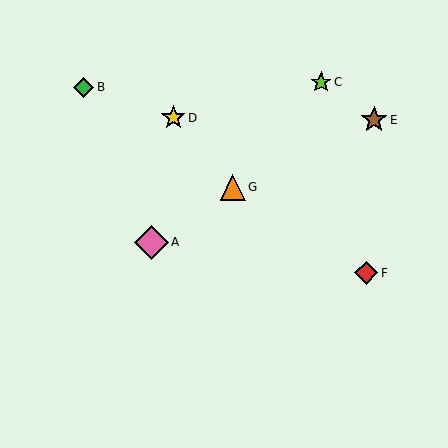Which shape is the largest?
The pink diamond (labeled A) is the largest.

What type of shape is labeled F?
Shape F is a red diamond.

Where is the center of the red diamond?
The center of the red diamond is at (366, 273).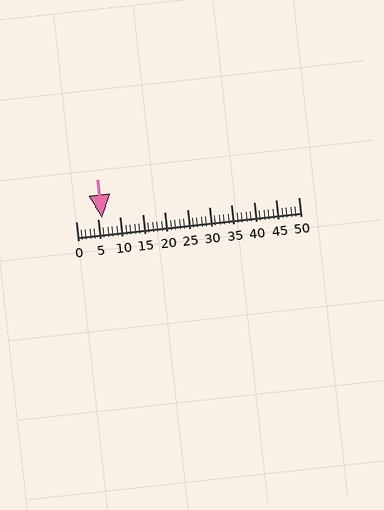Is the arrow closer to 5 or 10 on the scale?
The arrow is closer to 5.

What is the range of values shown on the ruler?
The ruler shows values from 0 to 50.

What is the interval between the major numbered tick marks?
The major tick marks are spaced 5 units apart.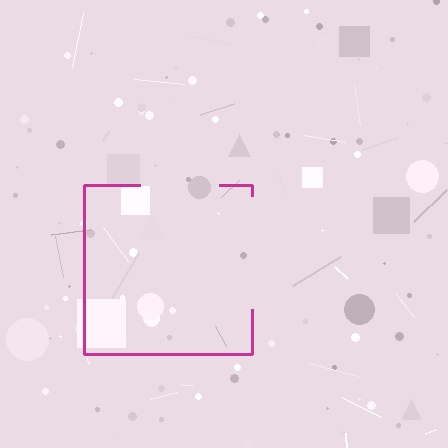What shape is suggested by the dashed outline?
The dashed outline suggests a square.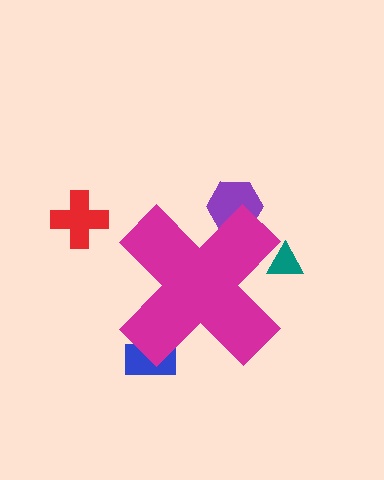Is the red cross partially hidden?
No, the red cross is fully visible.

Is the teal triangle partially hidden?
Yes, the teal triangle is partially hidden behind the magenta cross.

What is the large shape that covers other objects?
A magenta cross.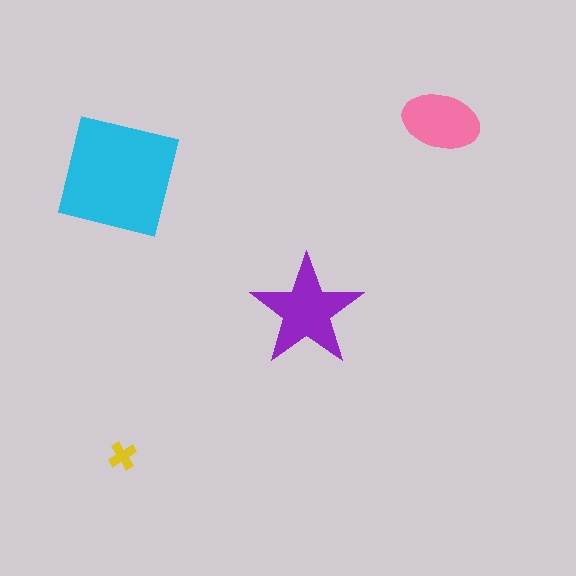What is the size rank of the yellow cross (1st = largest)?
4th.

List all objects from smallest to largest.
The yellow cross, the pink ellipse, the purple star, the cyan square.